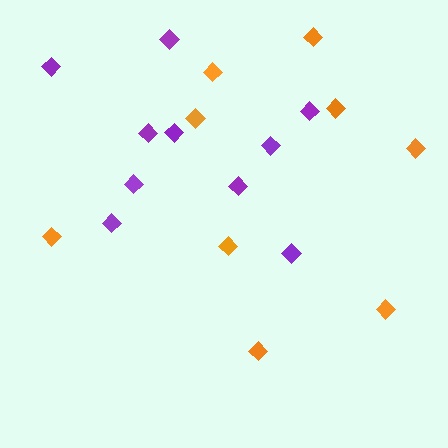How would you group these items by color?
There are 2 groups: one group of orange diamonds (9) and one group of purple diamonds (10).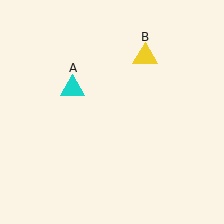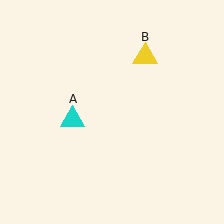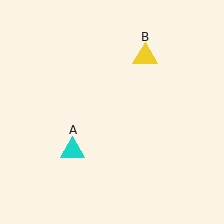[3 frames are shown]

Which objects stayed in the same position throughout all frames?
Yellow triangle (object B) remained stationary.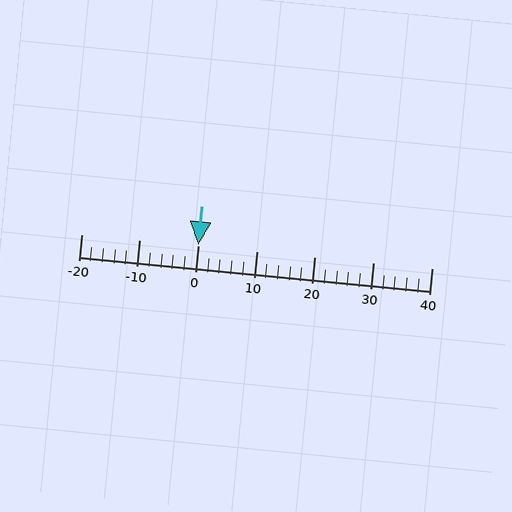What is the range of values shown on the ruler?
The ruler shows values from -20 to 40.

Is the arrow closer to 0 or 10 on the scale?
The arrow is closer to 0.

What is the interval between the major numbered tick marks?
The major tick marks are spaced 10 units apart.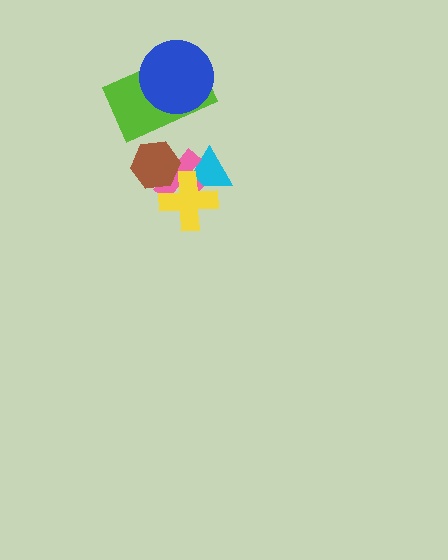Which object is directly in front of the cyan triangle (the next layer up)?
The pink cross is directly in front of the cyan triangle.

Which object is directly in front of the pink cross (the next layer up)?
The yellow cross is directly in front of the pink cross.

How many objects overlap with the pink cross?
3 objects overlap with the pink cross.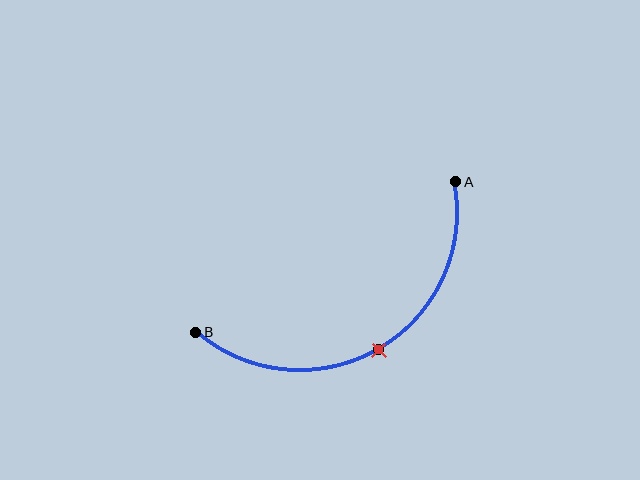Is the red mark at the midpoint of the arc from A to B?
Yes. The red mark lies on the arc at equal arc-length from both A and B — it is the arc midpoint.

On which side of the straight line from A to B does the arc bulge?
The arc bulges below the straight line connecting A and B.